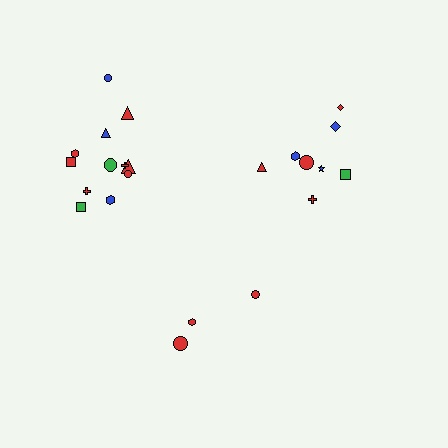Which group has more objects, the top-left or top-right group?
The top-left group.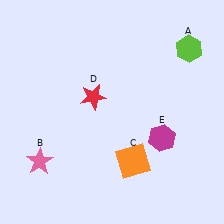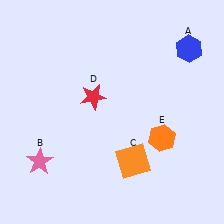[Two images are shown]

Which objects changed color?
A changed from lime to blue. E changed from magenta to orange.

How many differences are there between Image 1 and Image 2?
There are 2 differences between the two images.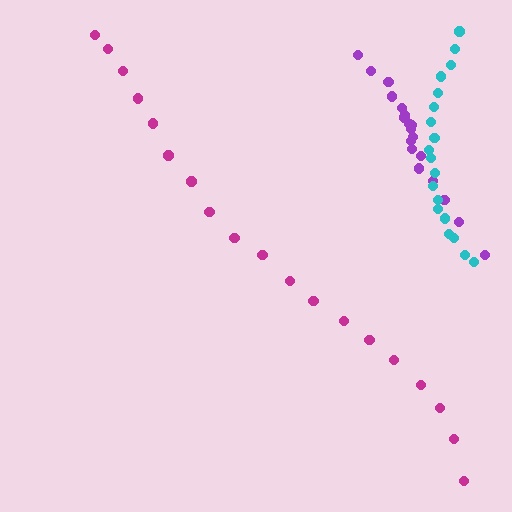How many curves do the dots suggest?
There are 3 distinct paths.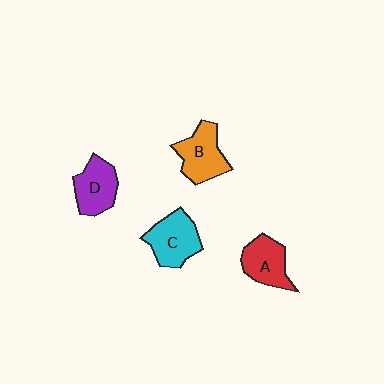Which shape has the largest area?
Shape C (cyan).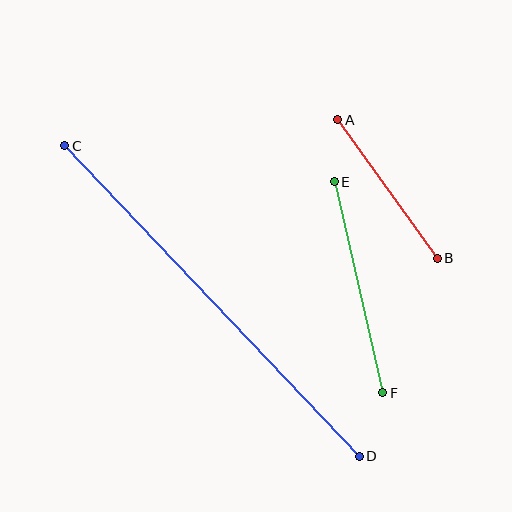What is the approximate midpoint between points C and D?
The midpoint is at approximately (212, 301) pixels.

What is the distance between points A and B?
The distance is approximately 170 pixels.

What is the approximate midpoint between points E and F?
The midpoint is at approximately (358, 287) pixels.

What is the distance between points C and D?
The distance is approximately 428 pixels.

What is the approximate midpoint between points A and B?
The midpoint is at approximately (388, 189) pixels.